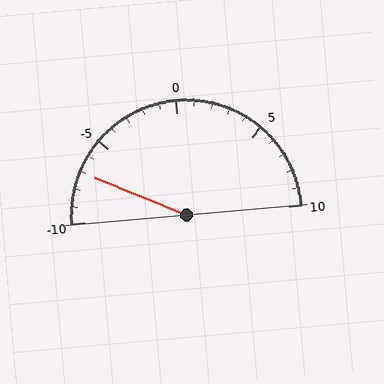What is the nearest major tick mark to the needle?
The nearest major tick mark is -5.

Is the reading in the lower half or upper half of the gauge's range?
The reading is in the lower half of the range (-10 to 10).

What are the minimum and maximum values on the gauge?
The gauge ranges from -10 to 10.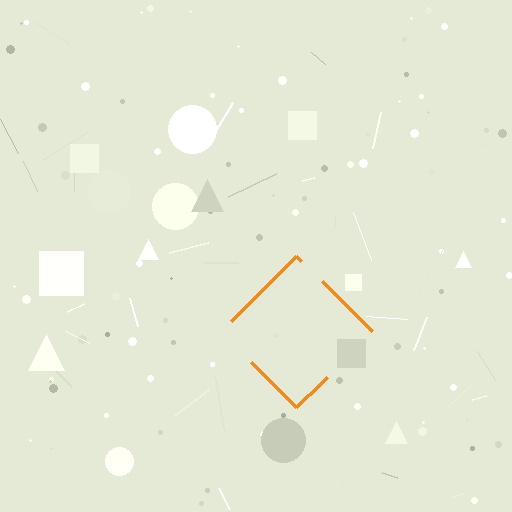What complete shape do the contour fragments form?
The contour fragments form a diamond.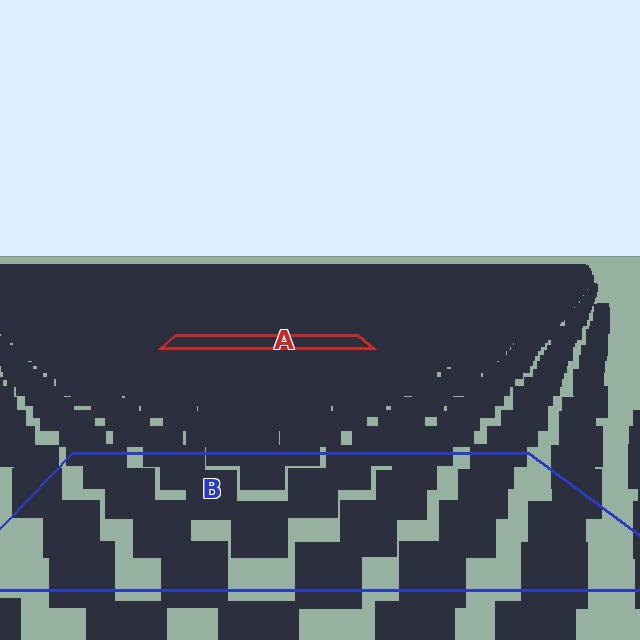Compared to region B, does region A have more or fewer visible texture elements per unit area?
Region A has more texture elements per unit area — they are packed more densely because it is farther away.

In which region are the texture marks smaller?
The texture marks are smaller in region A, because it is farther away.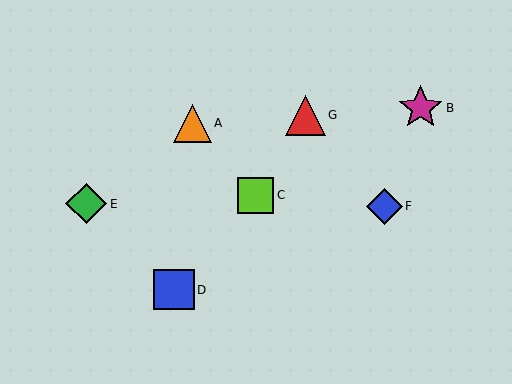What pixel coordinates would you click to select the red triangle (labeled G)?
Click at (305, 115) to select the red triangle G.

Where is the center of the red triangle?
The center of the red triangle is at (305, 115).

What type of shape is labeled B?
Shape B is a magenta star.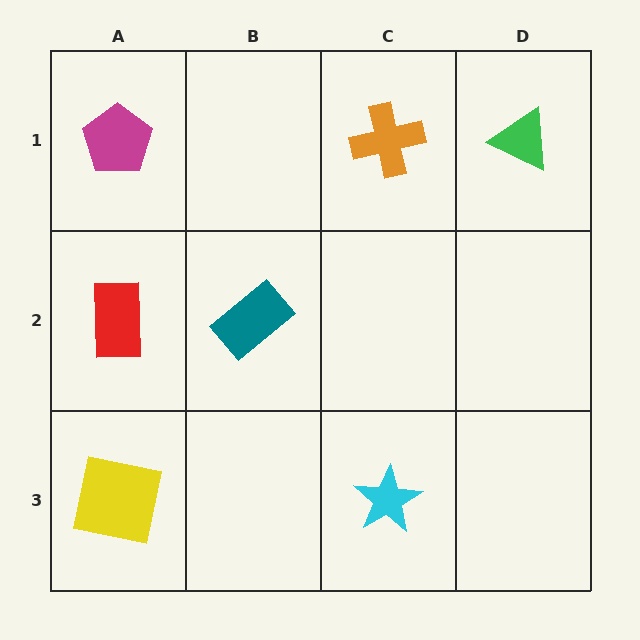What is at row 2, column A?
A red rectangle.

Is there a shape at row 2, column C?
No, that cell is empty.